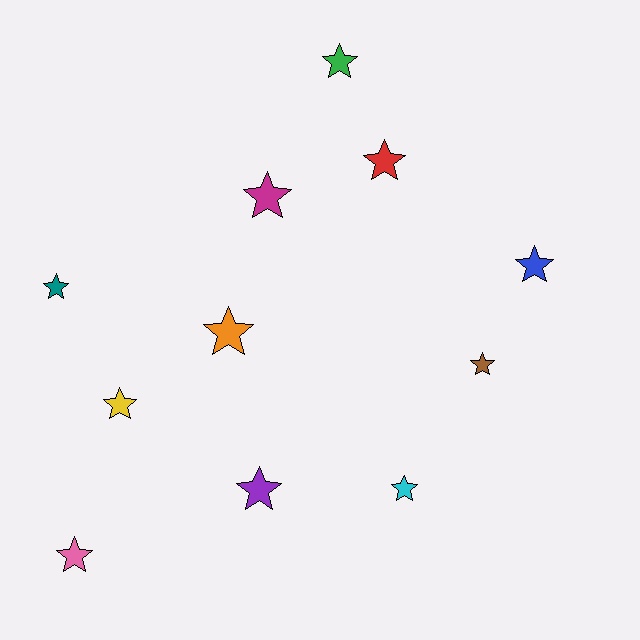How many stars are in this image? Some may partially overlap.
There are 11 stars.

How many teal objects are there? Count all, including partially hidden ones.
There is 1 teal object.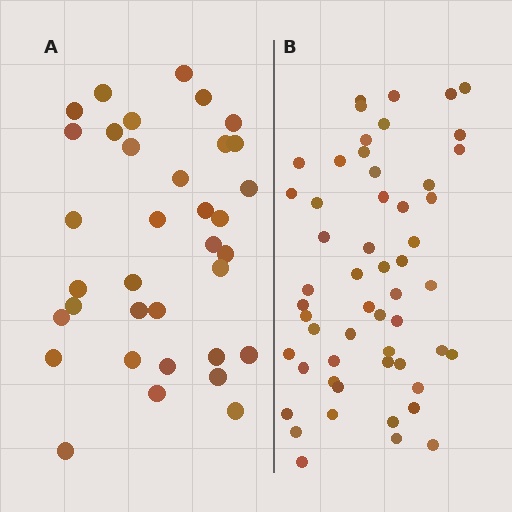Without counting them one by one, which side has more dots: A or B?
Region B (the right region) has more dots.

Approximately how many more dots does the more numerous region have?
Region B has approximately 20 more dots than region A.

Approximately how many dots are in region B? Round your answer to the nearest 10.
About 50 dots. (The exact count is 54, which rounds to 50.)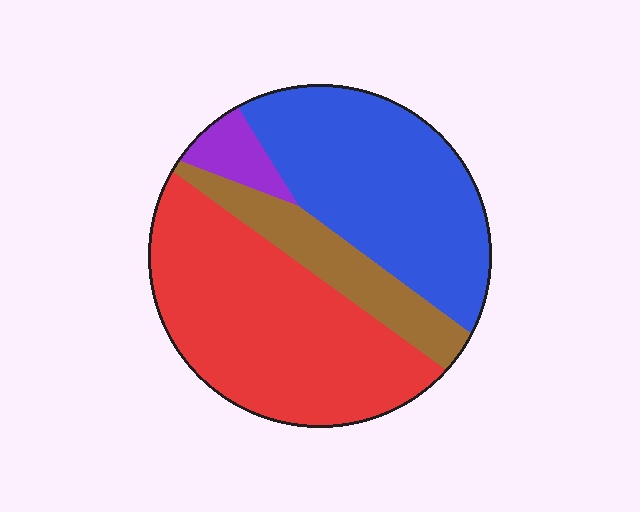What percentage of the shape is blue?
Blue takes up about three eighths (3/8) of the shape.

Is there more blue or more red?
Red.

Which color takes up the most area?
Red, at roughly 45%.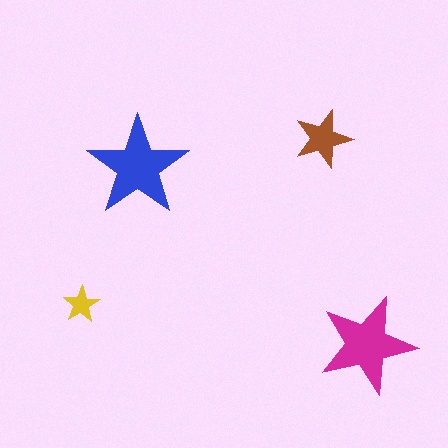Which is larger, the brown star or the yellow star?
The brown one.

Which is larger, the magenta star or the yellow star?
The magenta one.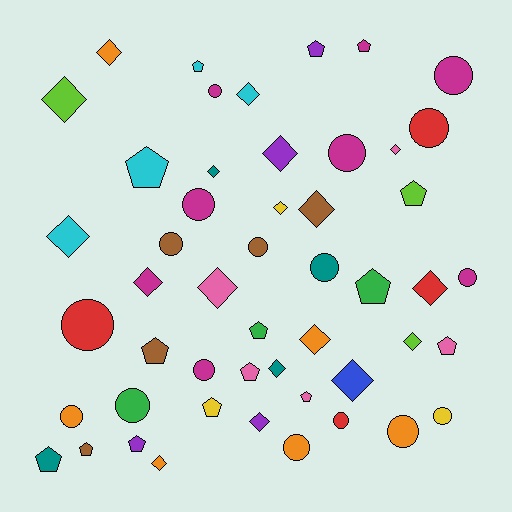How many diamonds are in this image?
There are 18 diamonds.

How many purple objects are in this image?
There are 4 purple objects.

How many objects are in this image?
There are 50 objects.